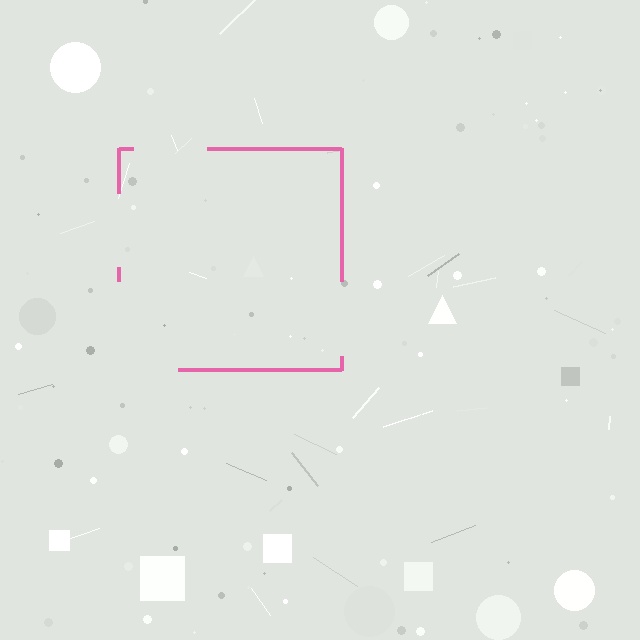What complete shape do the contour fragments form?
The contour fragments form a square.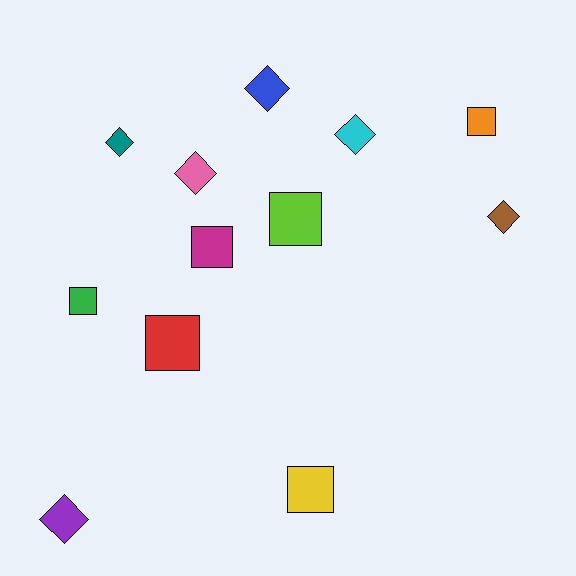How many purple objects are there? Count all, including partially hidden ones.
There is 1 purple object.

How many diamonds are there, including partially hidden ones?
There are 6 diamonds.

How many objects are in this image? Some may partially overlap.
There are 12 objects.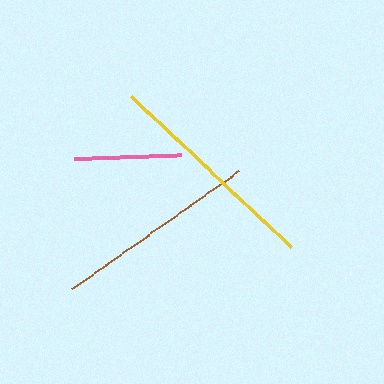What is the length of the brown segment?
The brown segment is approximately 205 pixels long.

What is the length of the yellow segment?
The yellow segment is approximately 219 pixels long.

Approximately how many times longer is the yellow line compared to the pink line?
The yellow line is approximately 2.1 times the length of the pink line.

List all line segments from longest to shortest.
From longest to shortest: yellow, brown, pink.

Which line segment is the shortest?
The pink line is the shortest at approximately 106 pixels.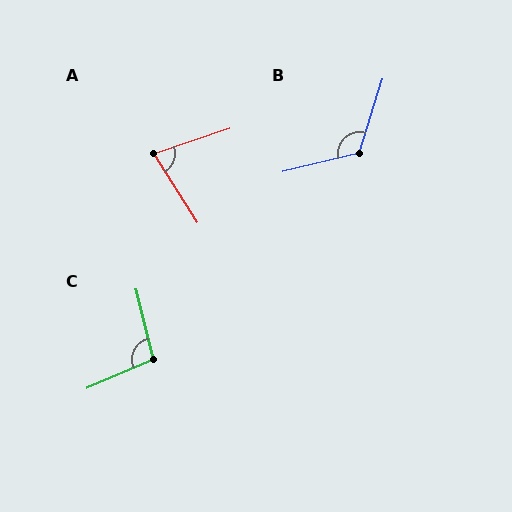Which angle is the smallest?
A, at approximately 76 degrees.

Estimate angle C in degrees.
Approximately 99 degrees.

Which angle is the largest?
B, at approximately 121 degrees.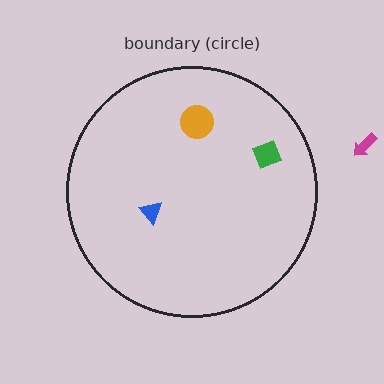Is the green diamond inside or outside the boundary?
Inside.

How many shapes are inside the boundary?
3 inside, 1 outside.